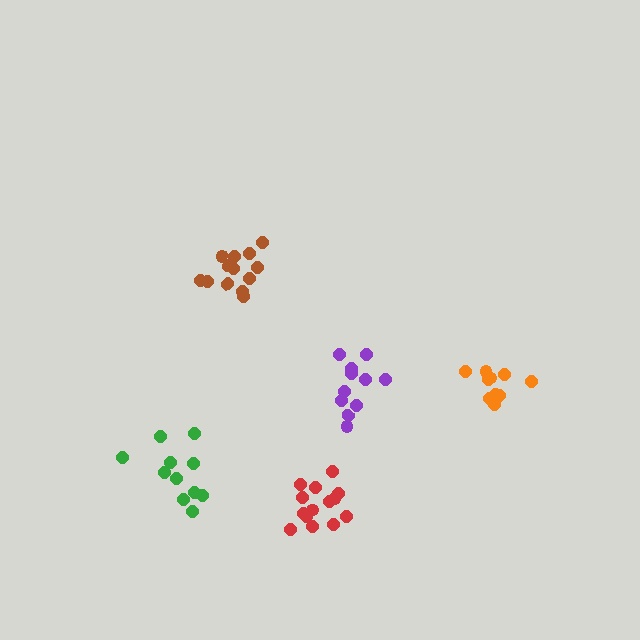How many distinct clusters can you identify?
There are 5 distinct clusters.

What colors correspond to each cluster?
The clusters are colored: red, brown, purple, green, orange.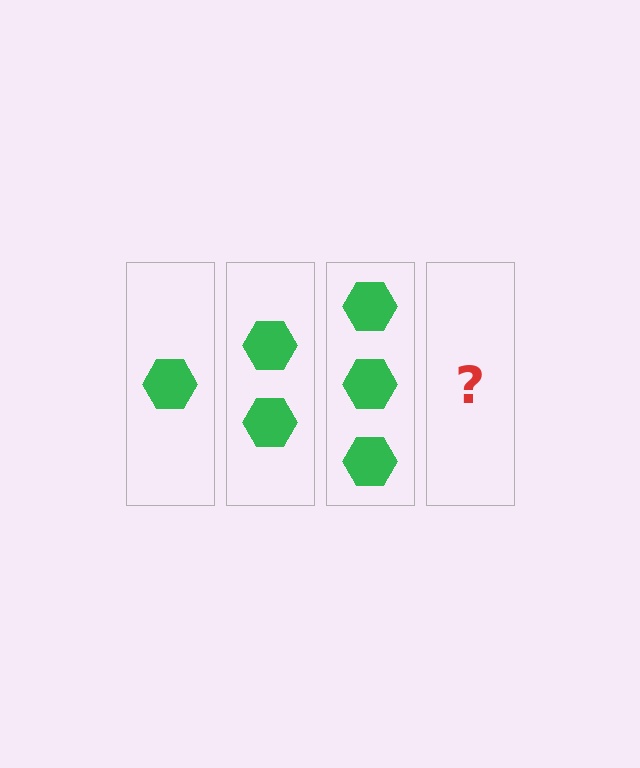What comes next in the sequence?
The next element should be 4 hexagons.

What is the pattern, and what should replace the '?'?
The pattern is that each step adds one more hexagon. The '?' should be 4 hexagons.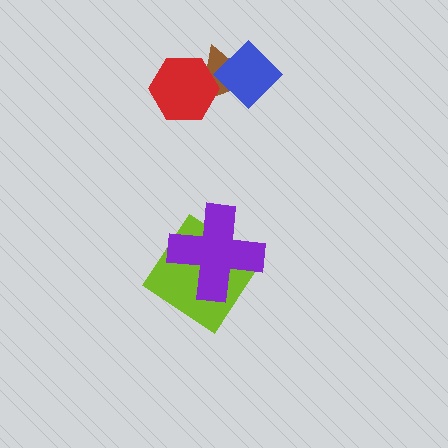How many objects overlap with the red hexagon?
1 object overlaps with the red hexagon.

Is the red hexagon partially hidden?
No, no other shape covers it.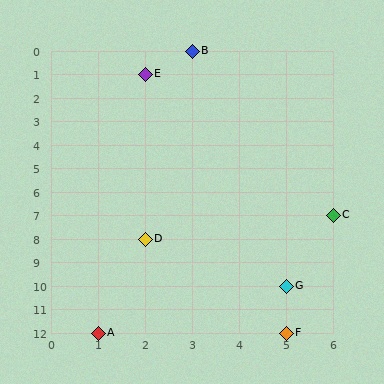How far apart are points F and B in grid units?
Points F and B are 2 columns and 12 rows apart (about 12.2 grid units diagonally).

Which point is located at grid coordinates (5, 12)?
Point F is at (5, 12).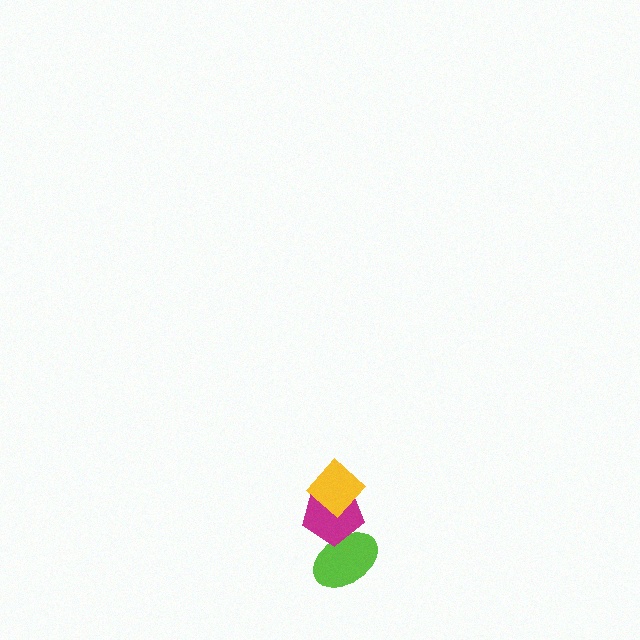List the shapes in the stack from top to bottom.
From top to bottom: the yellow diamond, the magenta pentagon, the lime ellipse.